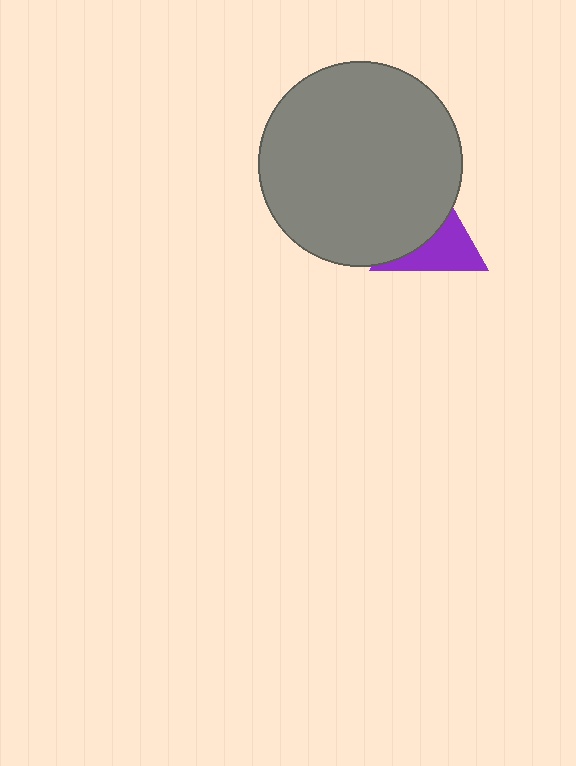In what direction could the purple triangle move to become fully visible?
The purple triangle could move toward the lower-right. That would shift it out from behind the gray circle entirely.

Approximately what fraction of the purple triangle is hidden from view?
Roughly 52% of the purple triangle is hidden behind the gray circle.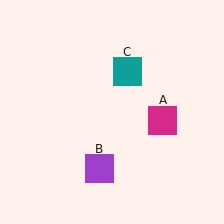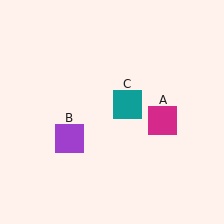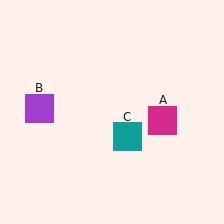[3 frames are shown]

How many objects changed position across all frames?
2 objects changed position: purple square (object B), teal square (object C).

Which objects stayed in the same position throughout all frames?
Magenta square (object A) remained stationary.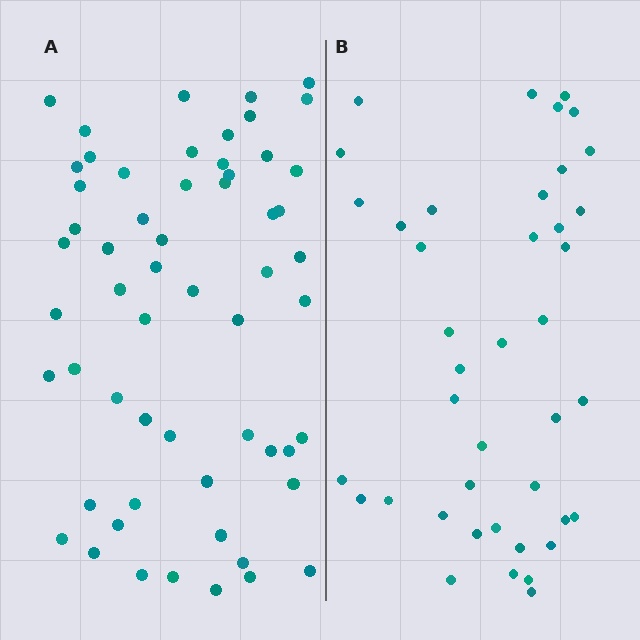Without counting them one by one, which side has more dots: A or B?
Region A (the left region) has more dots.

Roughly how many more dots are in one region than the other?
Region A has approximately 15 more dots than region B.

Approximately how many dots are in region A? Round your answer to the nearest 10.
About 60 dots. (The exact count is 58, which rounds to 60.)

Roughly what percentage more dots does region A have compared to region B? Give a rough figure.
About 40% more.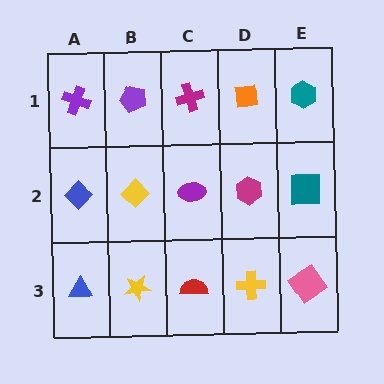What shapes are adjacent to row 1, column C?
A purple ellipse (row 2, column C), a purple pentagon (row 1, column B), an orange square (row 1, column D).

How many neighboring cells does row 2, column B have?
4.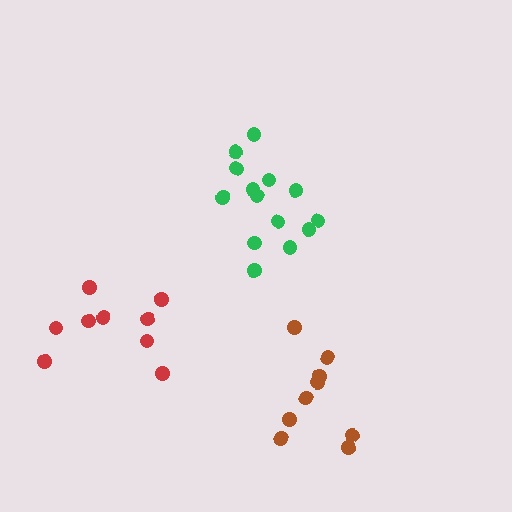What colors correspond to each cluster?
The clusters are colored: red, green, brown.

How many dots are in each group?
Group 1: 9 dots, Group 2: 14 dots, Group 3: 9 dots (32 total).